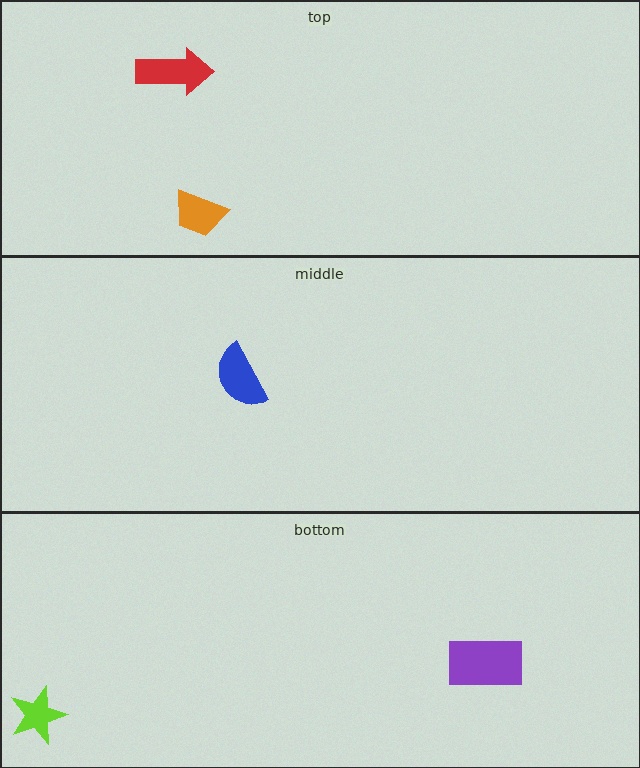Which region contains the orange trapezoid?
The top region.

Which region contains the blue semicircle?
The middle region.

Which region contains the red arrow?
The top region.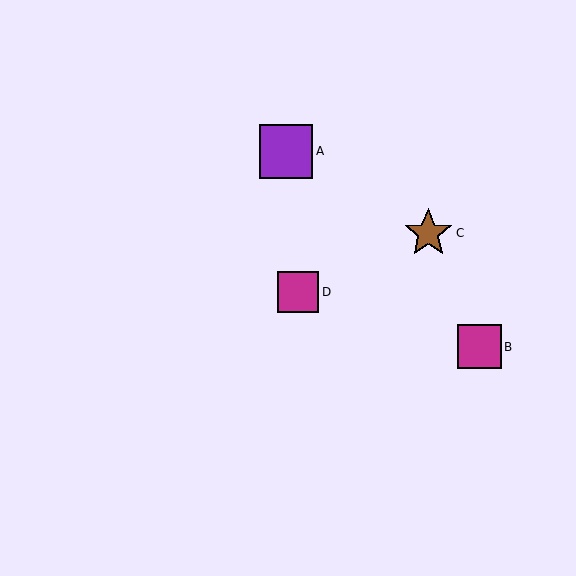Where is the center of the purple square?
The center of the purple square is at (286, 151).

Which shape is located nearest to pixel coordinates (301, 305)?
The magenta square (labeled D) at (298, 292) is nearest to that location.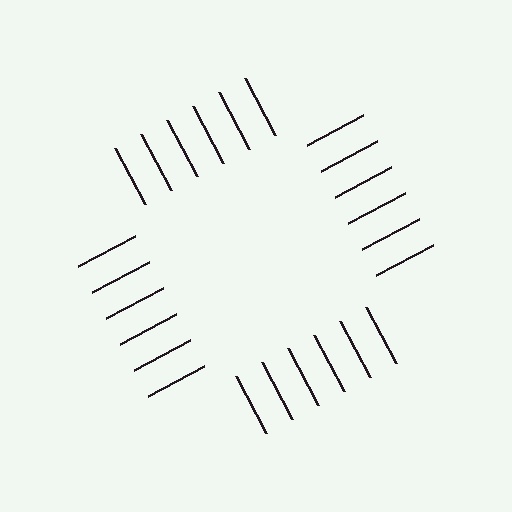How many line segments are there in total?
24 — 6 along each of the 4 edges.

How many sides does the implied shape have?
4 sides — the line-ends trace a square.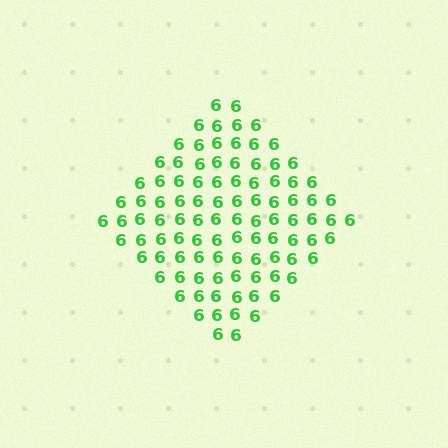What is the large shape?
The large shape is a diamond.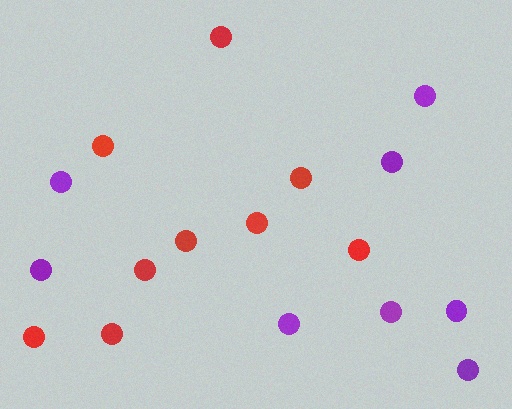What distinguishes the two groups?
There are 2 groups: one group of red circles (9) and one group of purple circles (8).